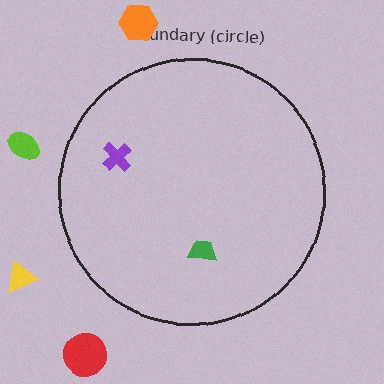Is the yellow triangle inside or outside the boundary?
Outside.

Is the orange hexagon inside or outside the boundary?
Outside.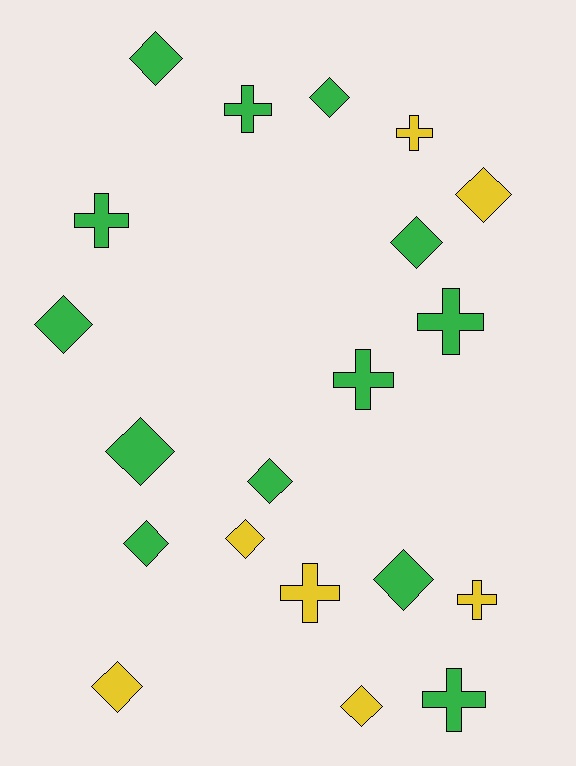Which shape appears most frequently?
Diamond, with 12 objects.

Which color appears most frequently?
Green, with 13 objects.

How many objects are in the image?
There are 20 objects.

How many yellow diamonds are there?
There are 4 yellow diamonds.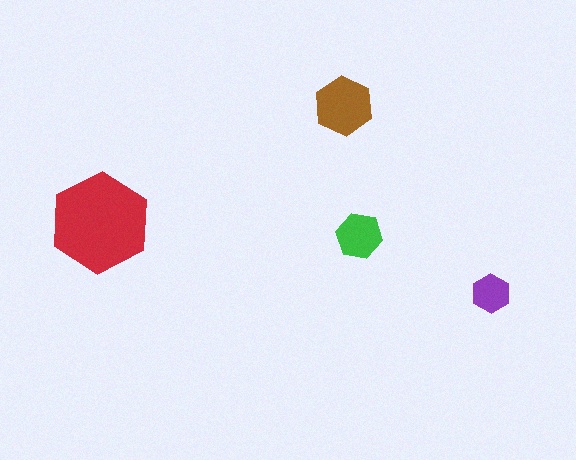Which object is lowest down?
The purple hexagon is bottommost.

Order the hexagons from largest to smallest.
the red one, the brown one, the green one, the purple one.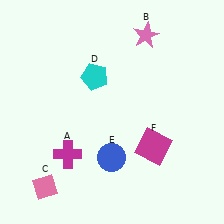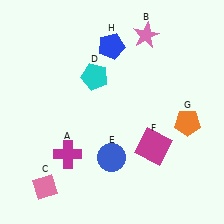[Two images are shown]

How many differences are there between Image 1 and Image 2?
There are 2 differences between the two images.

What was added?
An orange pentagon (G), a blue pentagon (H) were added in Image 2.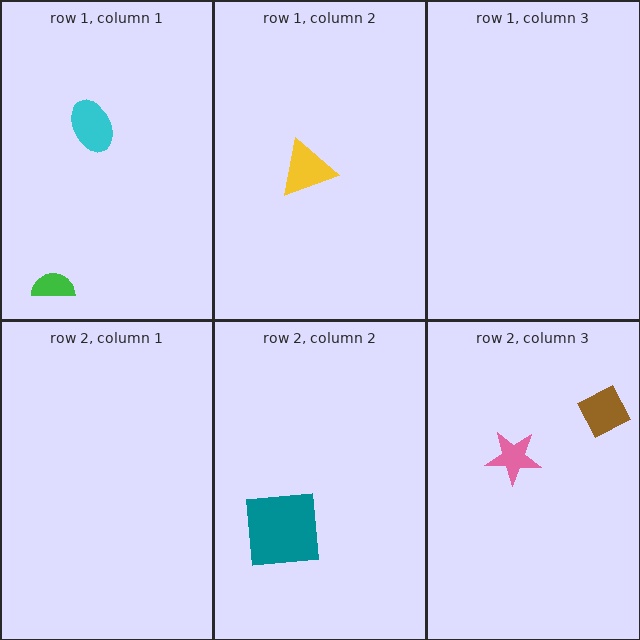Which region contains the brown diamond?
The row 2, column 3 region.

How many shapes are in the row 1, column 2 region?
1.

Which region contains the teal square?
The row 2, column 2 region.